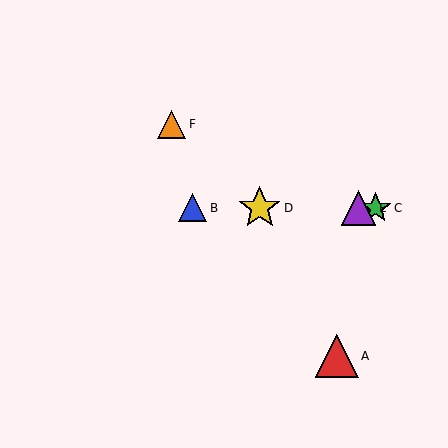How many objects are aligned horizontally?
4 objects (B, C, D, E) are aligned horizontally.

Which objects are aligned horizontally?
Objects B, C, D, E are aligned horizontally.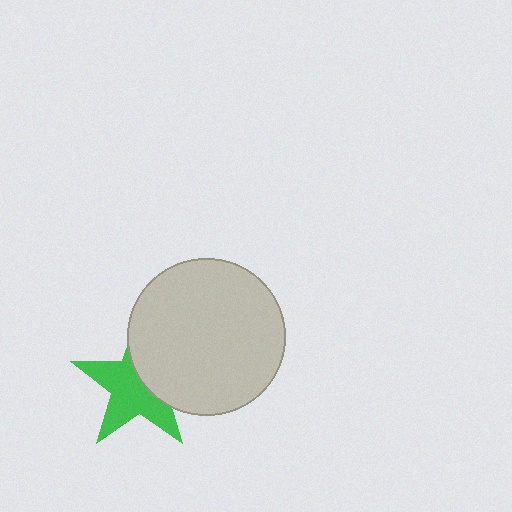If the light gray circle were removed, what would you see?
You would see the complete green star.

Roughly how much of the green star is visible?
About half of it is visible (roughly 60%).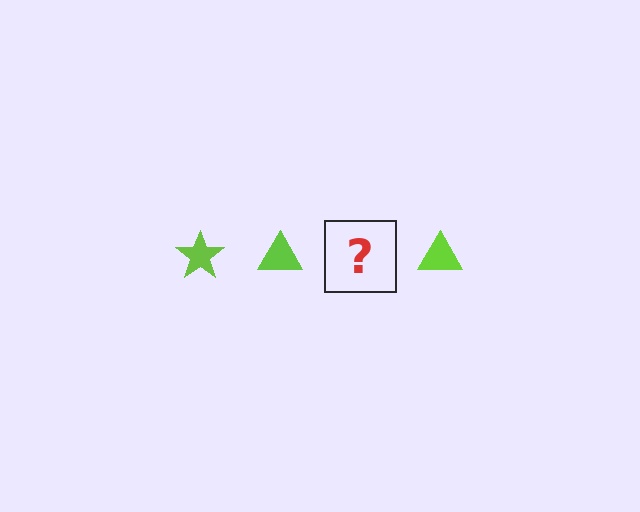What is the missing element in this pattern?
The missing element is a lime star.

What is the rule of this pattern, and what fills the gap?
The rule is that the pattern cycles through star, triangle shapes in lime. The gap should be filled with a lime star.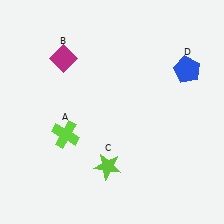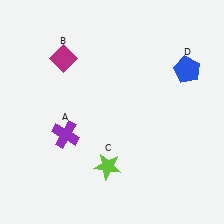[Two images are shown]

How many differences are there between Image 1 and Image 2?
There is 1 difference between the two images.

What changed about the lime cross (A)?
In Image 1, A is lime. In Image 2, it changed to purple.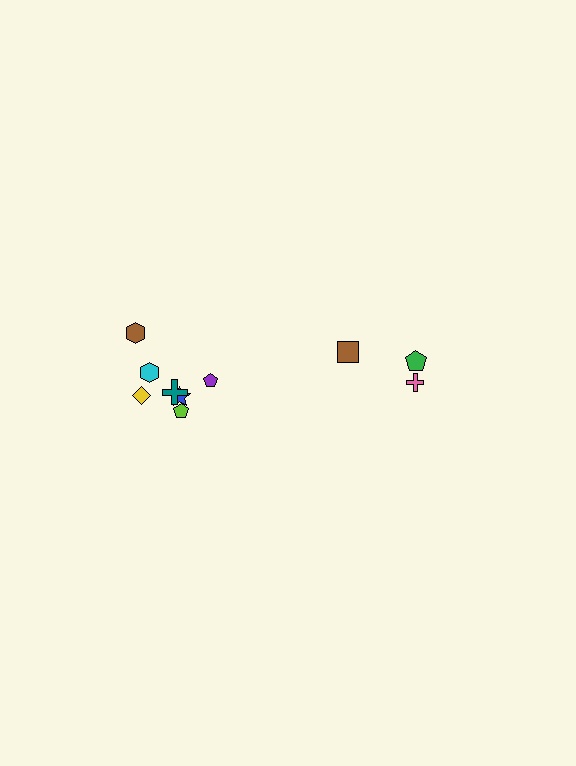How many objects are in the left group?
There are 7 objects.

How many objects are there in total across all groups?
There are 10 objects.